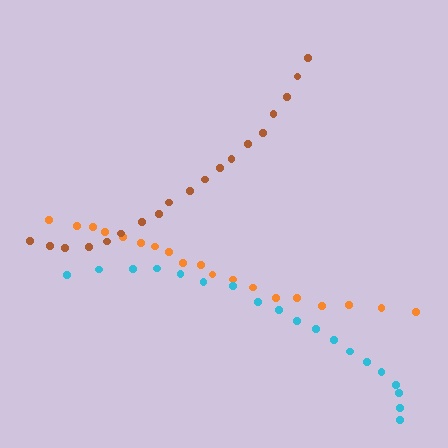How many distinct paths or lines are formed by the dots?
There are 3 distinct paths.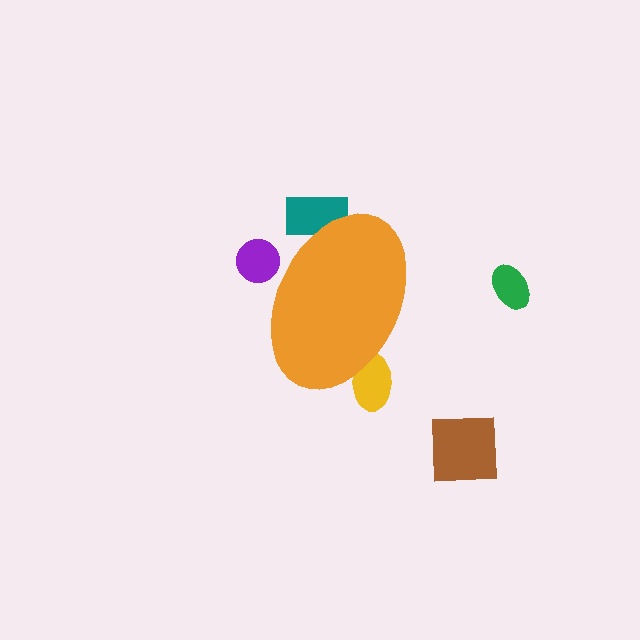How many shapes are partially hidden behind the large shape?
3 shapes are partially hidden.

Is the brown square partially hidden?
No, the brown square is fully visible.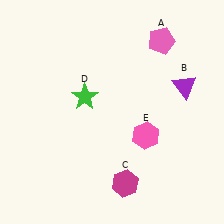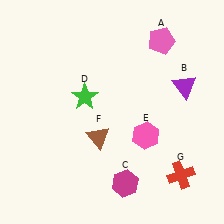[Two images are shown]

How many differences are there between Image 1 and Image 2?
There are 2 differences between the two images.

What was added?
A brown triangle (F), a red cross (G) were added in Image 2.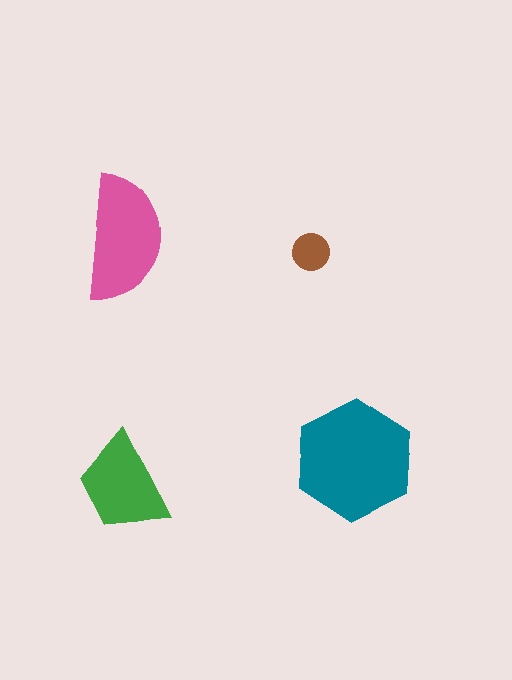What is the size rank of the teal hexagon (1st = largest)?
1st.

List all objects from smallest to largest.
The brown circle, the green trapezoid, the pink semicircle, the teal hexagon.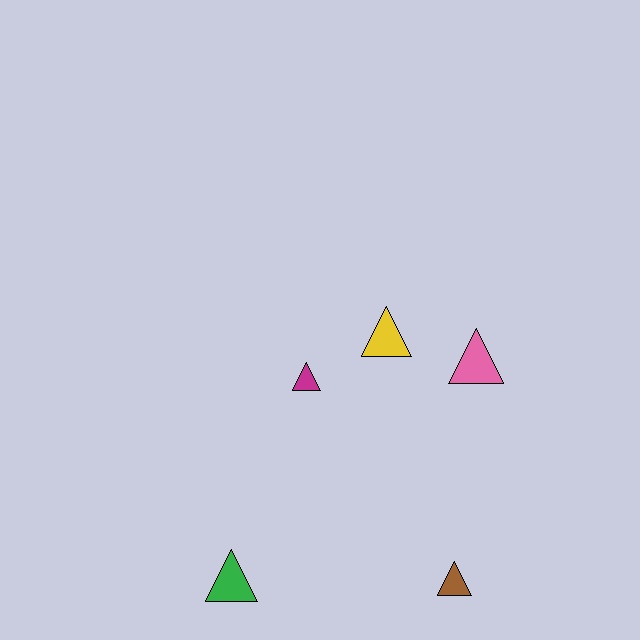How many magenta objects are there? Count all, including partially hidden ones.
There is 1 magenta object.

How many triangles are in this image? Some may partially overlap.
There are 5 triangles.